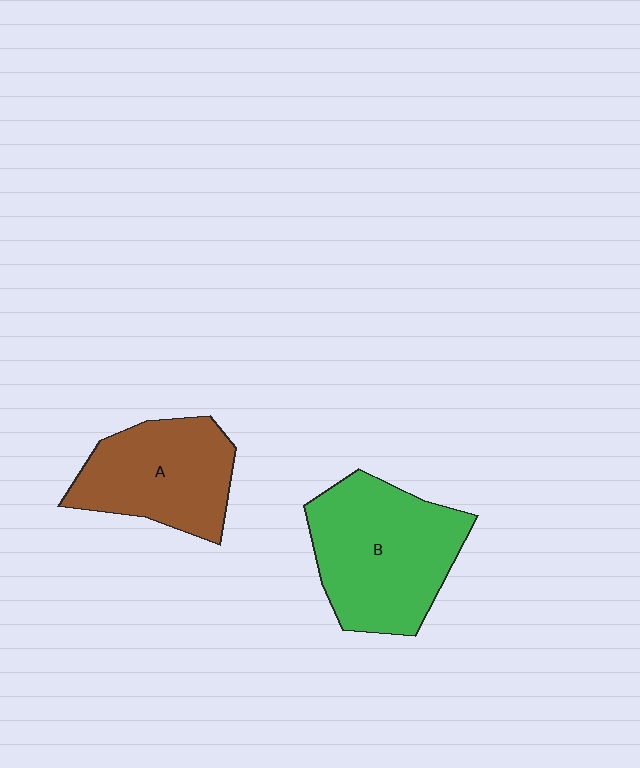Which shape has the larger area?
Shape B (green).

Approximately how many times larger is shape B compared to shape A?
Approximately 1.3 times.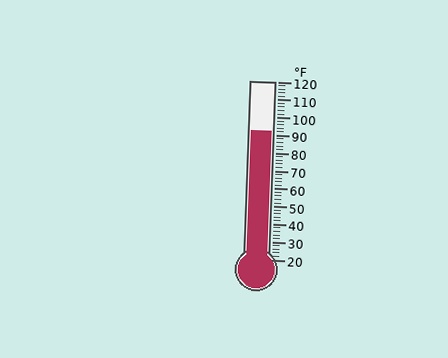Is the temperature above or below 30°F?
The temperature is above 30°F.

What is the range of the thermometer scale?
The thermometer scale ranges from 20°F to 120°F.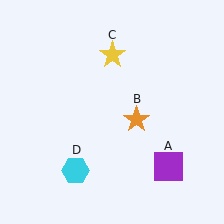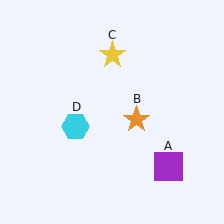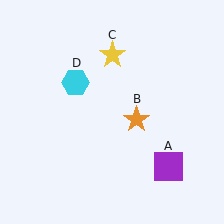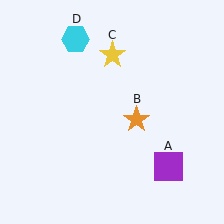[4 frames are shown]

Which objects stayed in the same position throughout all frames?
Purple square (object A) and orange star (object B) and yellow star (object C) remained stationary.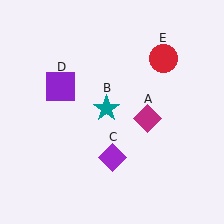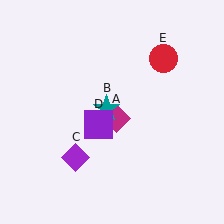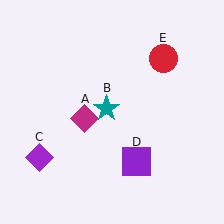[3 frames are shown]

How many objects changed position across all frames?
3 objects changed position: magenta diamond (object A), purple diamond (object C), purple square (object D).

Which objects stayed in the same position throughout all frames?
Teal star (object B) and red circle (object E) remained stationary.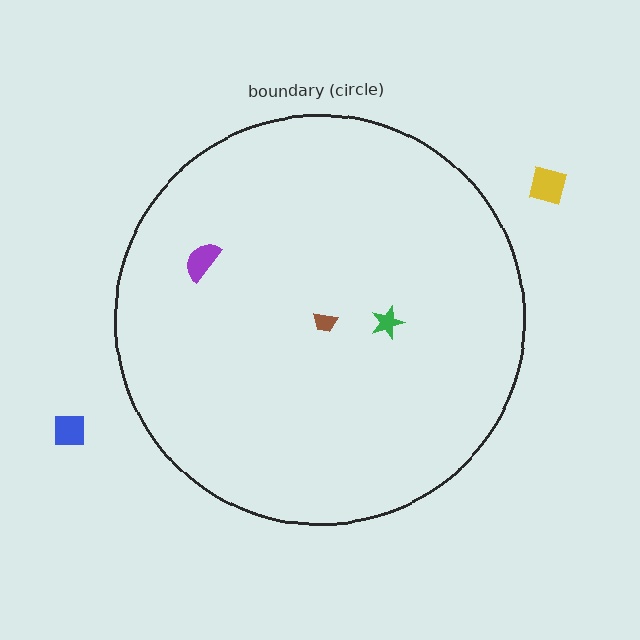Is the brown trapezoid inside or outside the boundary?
Inside.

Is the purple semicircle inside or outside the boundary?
Inside.